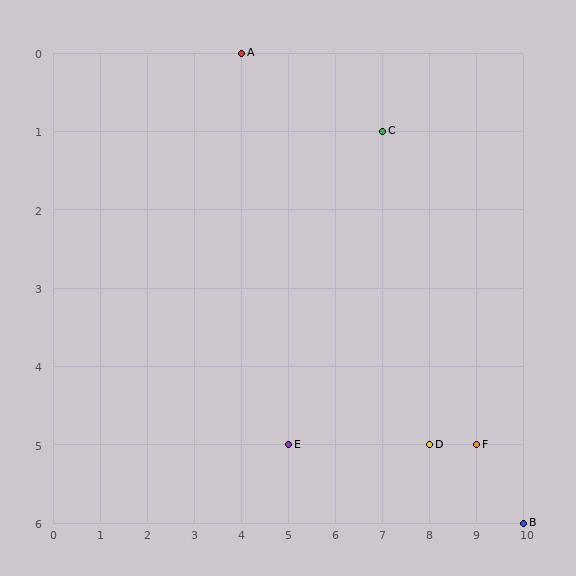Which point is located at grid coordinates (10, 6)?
Point B is at (10, 6).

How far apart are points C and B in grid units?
Points C and B are 3 columns and 5 rows apart (about 5.8 grid units diagonally).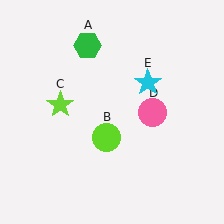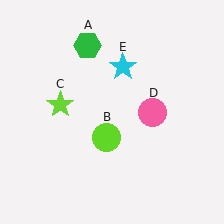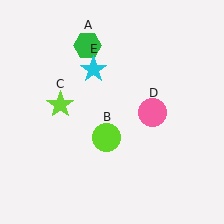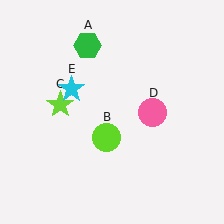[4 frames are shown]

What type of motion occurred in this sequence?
The cyan star (object E) rotated counterclockwise around the center of the scene.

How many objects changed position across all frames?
1 object changed position: cyan star (object E).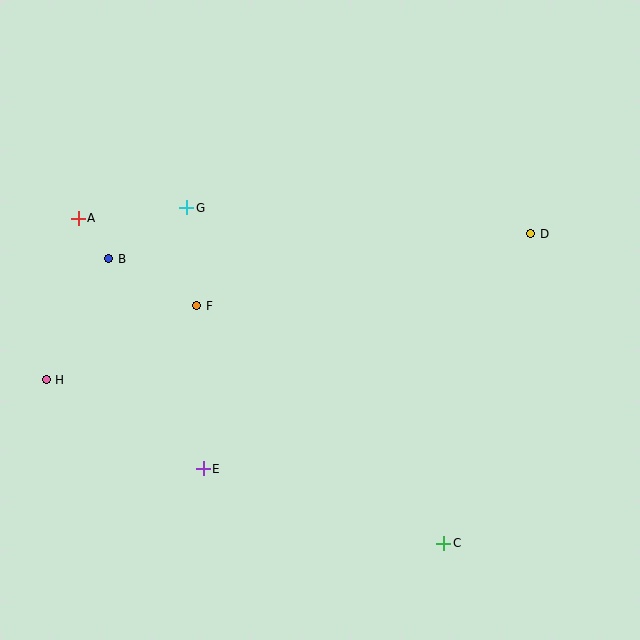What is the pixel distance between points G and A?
The distance between G and A is 109 pixels.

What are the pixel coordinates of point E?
Point E is at (203, 469).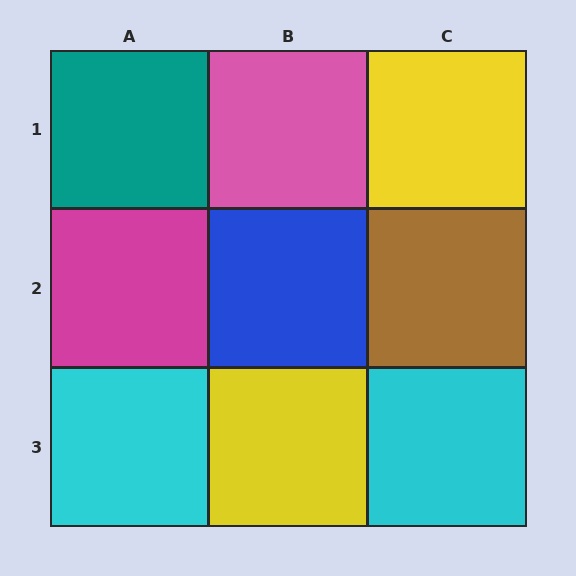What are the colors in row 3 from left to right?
Cyan, yellow, cyan.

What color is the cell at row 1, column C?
Yellow.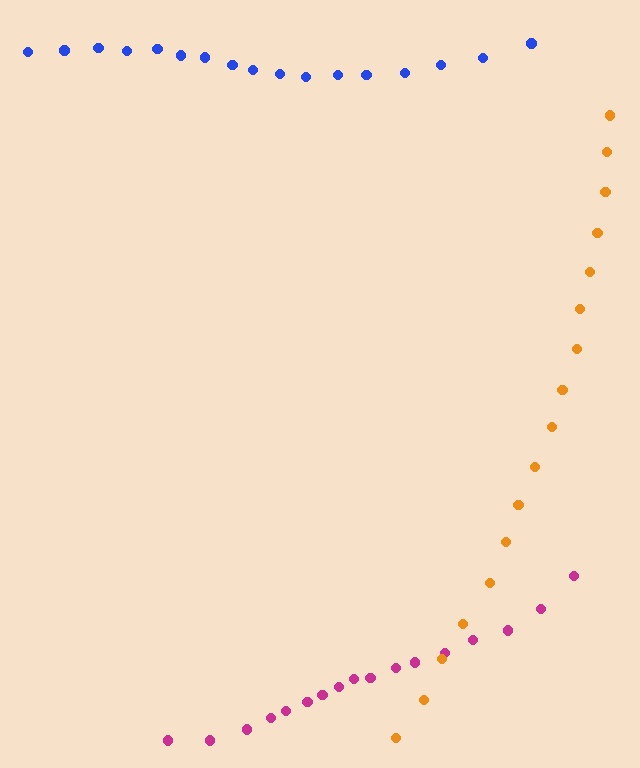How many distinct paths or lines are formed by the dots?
There are 3 distinct paths.